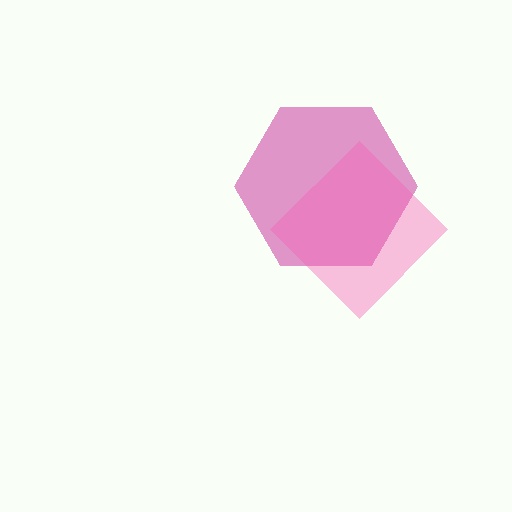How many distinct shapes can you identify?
There are 2 distinct shapes: a magenta hexagon, a pink diamond.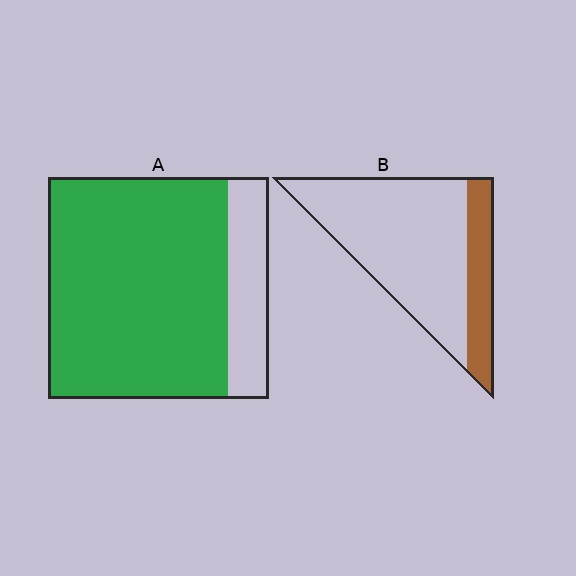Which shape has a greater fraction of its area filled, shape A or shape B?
Shape A.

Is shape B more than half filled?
No.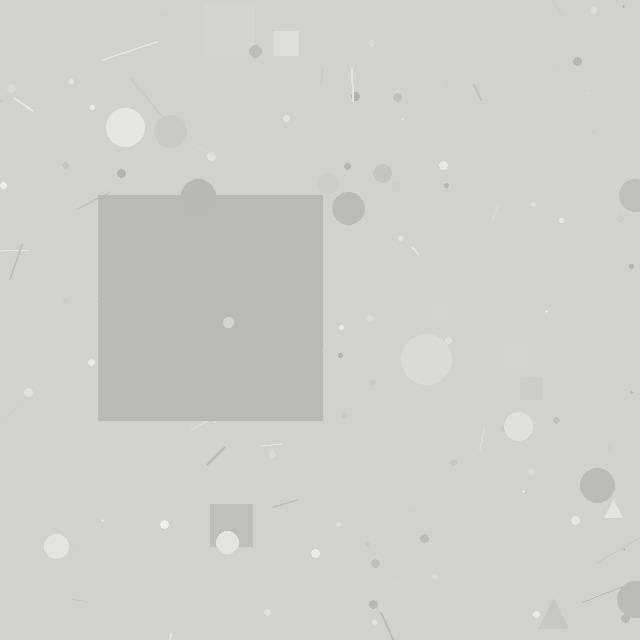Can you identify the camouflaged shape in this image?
The camouflaged shape is a square.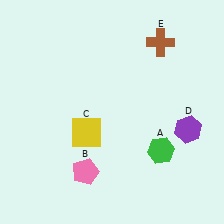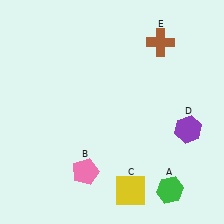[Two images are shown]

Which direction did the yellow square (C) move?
The yellow square (C) moved down.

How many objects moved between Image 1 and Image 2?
2 objects moved between the two images.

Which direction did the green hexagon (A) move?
The green hexagon (A) moved down.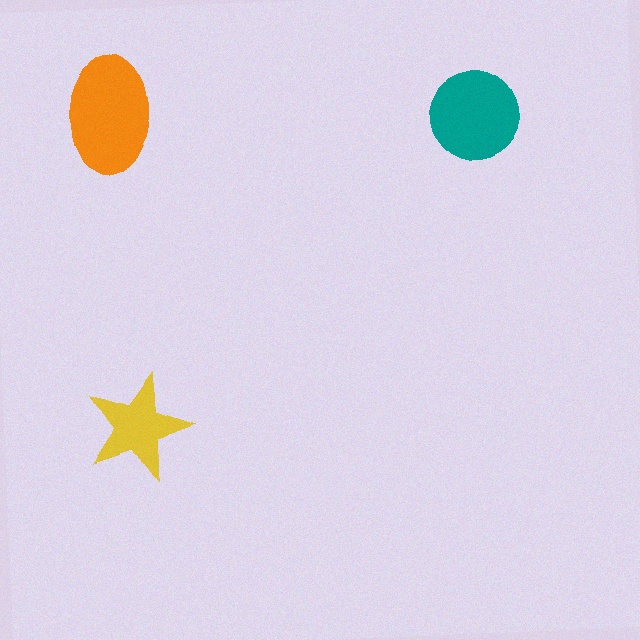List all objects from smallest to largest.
The yellow star, the teal circle, the orange ellipse.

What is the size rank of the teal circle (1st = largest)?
2nd.